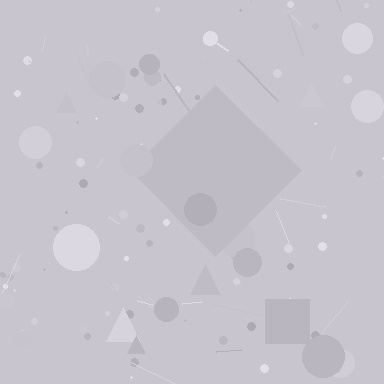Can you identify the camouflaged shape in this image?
The camouflaged shape is a diamond.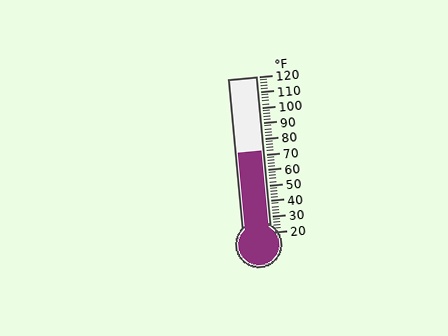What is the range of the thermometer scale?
The thermometer scale ranges from 20°F to 120°F.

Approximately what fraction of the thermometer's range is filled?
The thermometer is filled to approximately 50% of its range.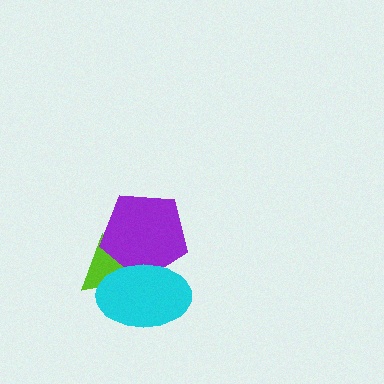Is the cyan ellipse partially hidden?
No, no other shape covers it.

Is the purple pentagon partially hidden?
Yes, it is partially covered by another shape.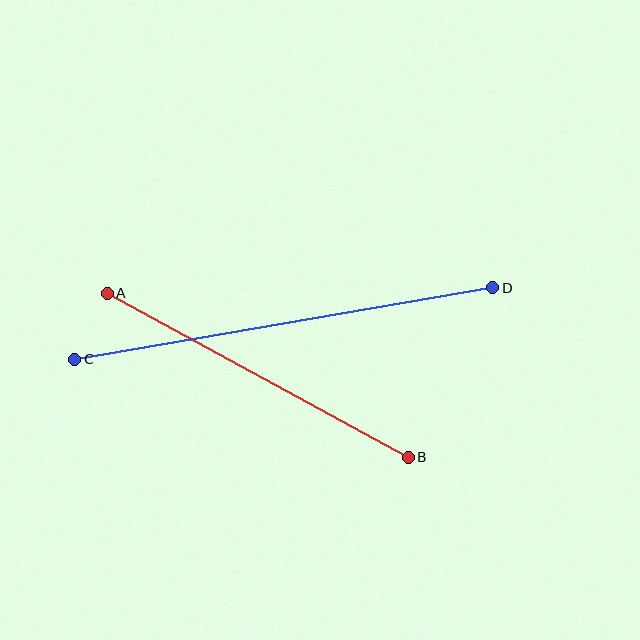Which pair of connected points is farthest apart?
Points C and D are farthest apart.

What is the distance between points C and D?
The distance is approximately 424 pixels.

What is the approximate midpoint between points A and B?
The midpoint is at approximately (258, 375) pixels.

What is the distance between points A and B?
The distance is approximately 343 pixels.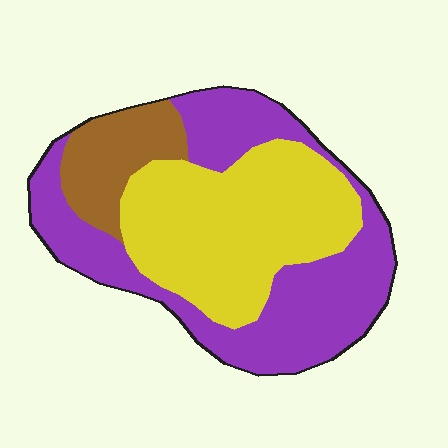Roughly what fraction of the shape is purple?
Purple covers 45% of the shape.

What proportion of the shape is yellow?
Yellow covers roughly 40% of the shape.